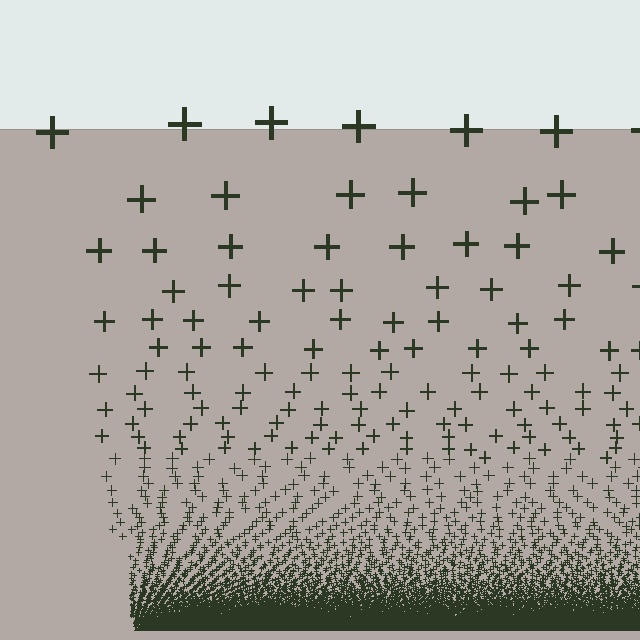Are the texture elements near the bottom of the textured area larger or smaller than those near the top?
Smaller. The gradient is inverted — elements near the bottom are smaller and denser.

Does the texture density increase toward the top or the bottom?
Density increases toward the bottom.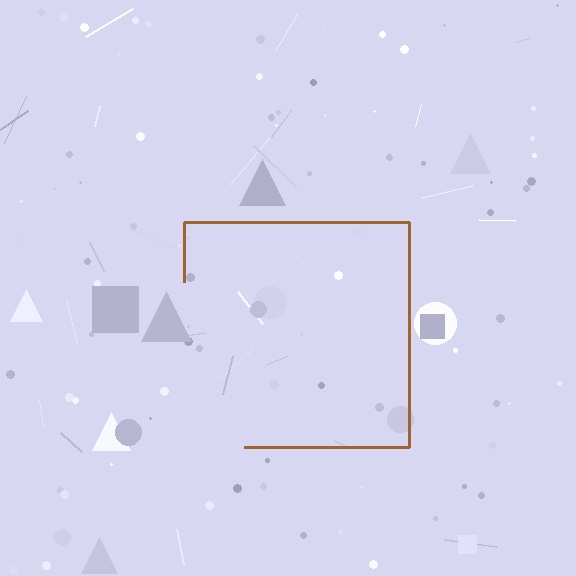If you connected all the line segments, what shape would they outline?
They would outline a square.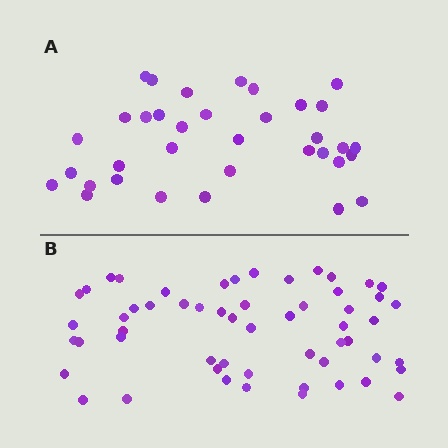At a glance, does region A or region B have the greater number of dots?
Region B (the bottom region) has more dots.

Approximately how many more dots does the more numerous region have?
Region B has approximately 20 more dots than region A.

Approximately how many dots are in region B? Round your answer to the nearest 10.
About 60 dots. (The exact count is 56, which rounds to 60.)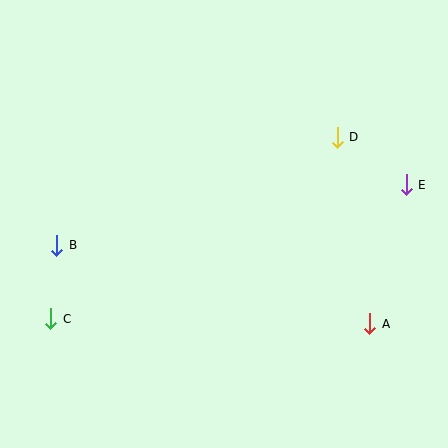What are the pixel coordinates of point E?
Point E is at (406, 185).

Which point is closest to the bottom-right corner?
Point A is closest to the bottom-right corner.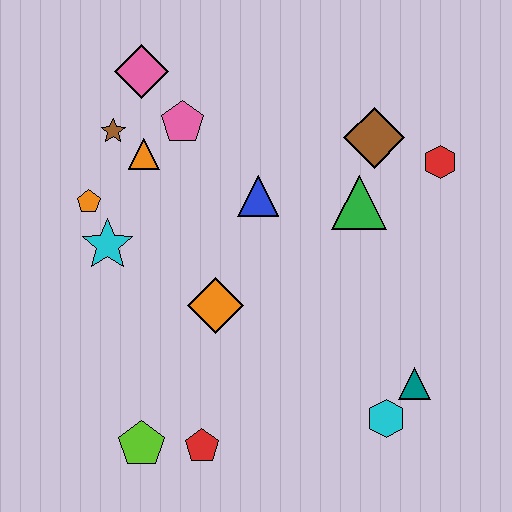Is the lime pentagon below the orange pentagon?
Yes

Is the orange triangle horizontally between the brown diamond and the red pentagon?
No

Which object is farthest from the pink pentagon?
The cyan hexagon is farthest from the pink pentagon.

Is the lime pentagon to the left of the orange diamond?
Yes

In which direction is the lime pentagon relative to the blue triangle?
The lime pentagon is below the blue triangle.